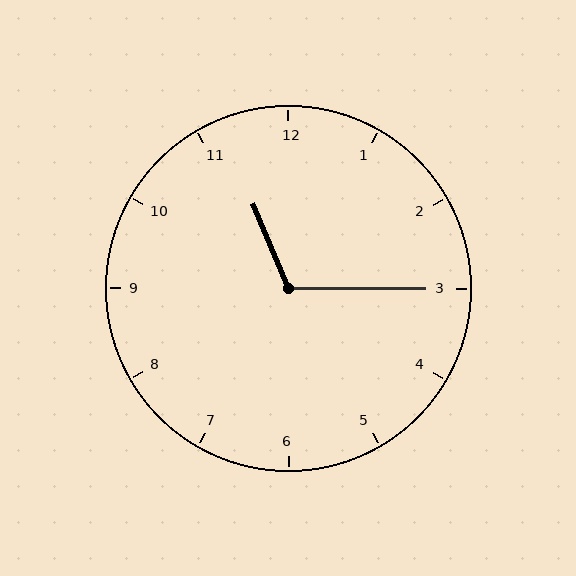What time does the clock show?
11:15.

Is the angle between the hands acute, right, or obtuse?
It is obtuse.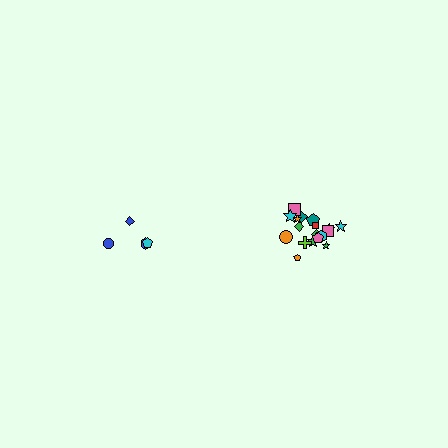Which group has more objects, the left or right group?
The right group.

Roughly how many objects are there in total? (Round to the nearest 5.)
Roughly 20 objects in total.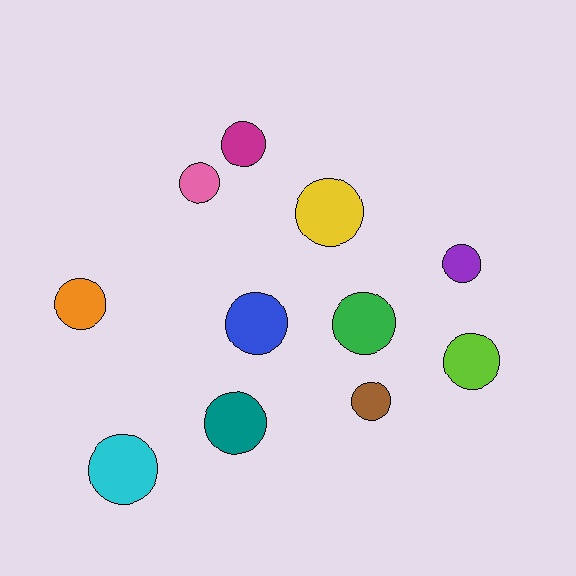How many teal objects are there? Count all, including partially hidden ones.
There is 1 teal object.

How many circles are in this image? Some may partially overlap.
There are 11 circles.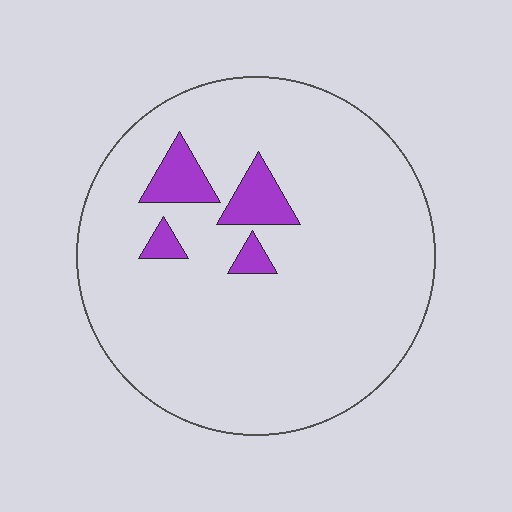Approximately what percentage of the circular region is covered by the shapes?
Approximately 10%.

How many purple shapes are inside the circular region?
4.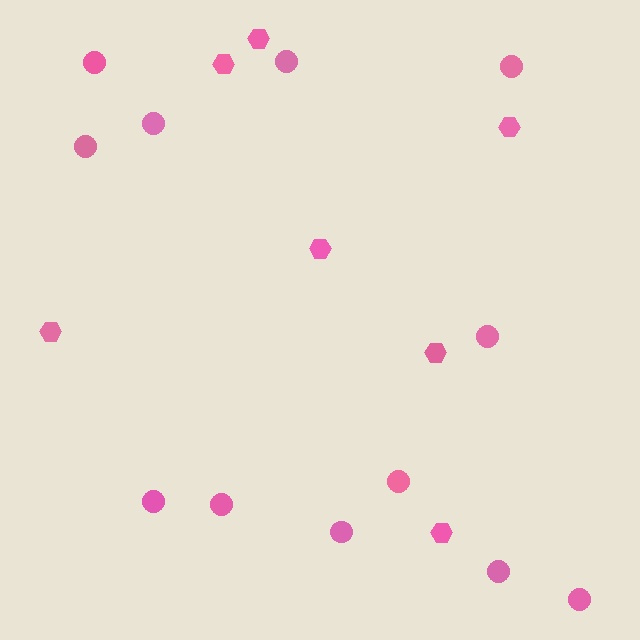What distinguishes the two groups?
There are 2 groups: one group of circles (12) and one group of hexagons (7).